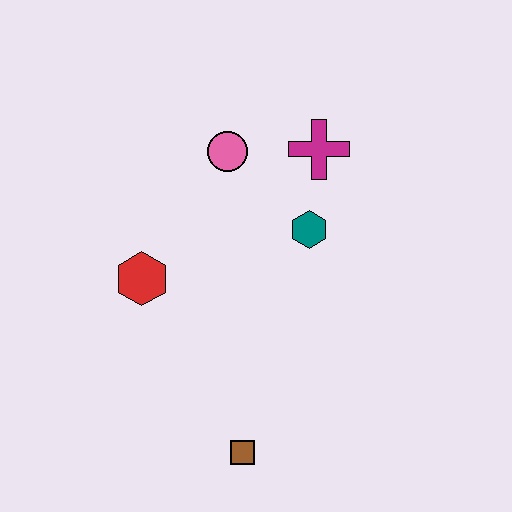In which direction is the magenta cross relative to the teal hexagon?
The magenta cross is above the teal hexagon.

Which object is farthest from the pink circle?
The brown square is farthest from the pink circle.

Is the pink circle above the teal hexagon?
Yes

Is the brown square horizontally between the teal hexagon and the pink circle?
Yes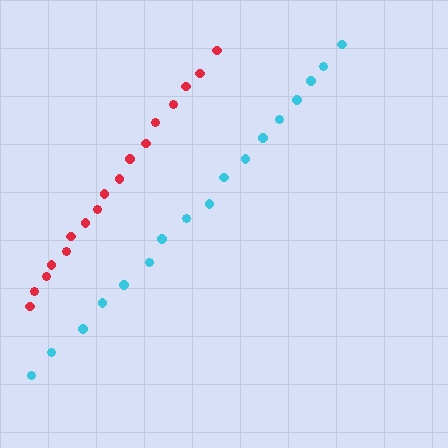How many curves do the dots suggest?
There are 2 distinct paths.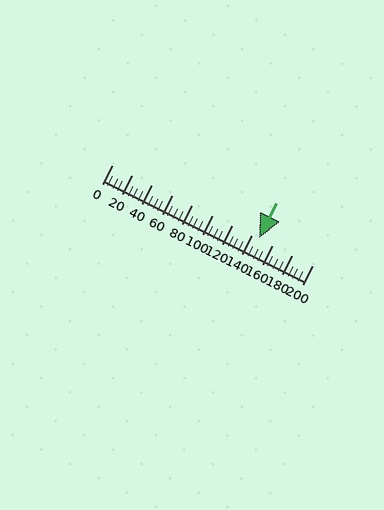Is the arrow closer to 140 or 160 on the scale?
The arrow is closer to 140.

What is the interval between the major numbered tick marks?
The major tick marks are spaced 20 units apart.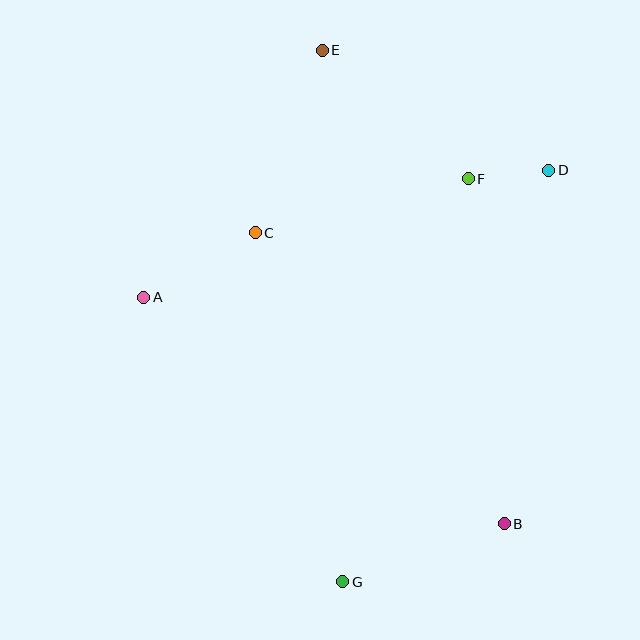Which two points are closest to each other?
Points D and F are closest to each other.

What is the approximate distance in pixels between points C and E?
The distance between C and E is approximately 194 pixels.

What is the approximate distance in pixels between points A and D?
The distance between A and D is approximately 425 pixels.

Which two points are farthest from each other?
Points E and G are farthest from each other.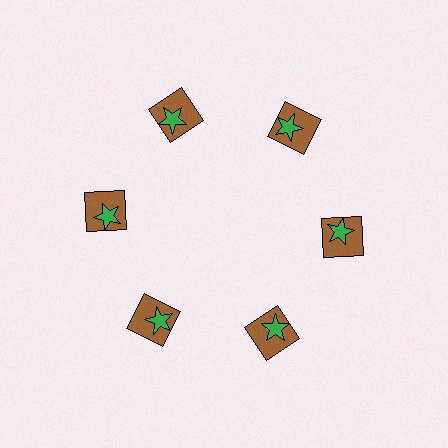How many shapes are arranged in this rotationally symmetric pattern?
There are 12 shapes, arranged in 6 groups of 2.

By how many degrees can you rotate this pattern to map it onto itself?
The pattern maps onto itself every 60 degrees of rotation.